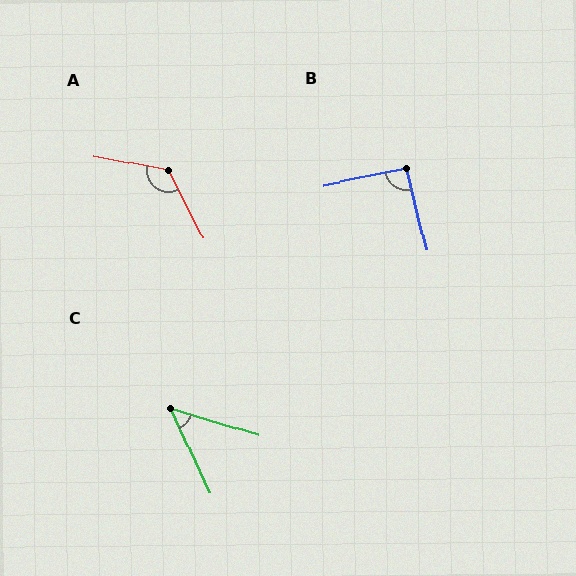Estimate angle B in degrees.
Approximately 92 degrees.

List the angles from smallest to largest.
C (48°), B (92°), A (128°).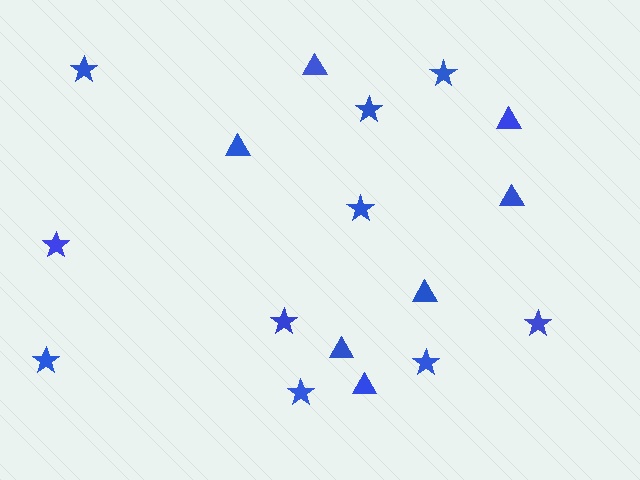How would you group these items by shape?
There are 2 groups: one group of stars (10) and one group of triangles (7).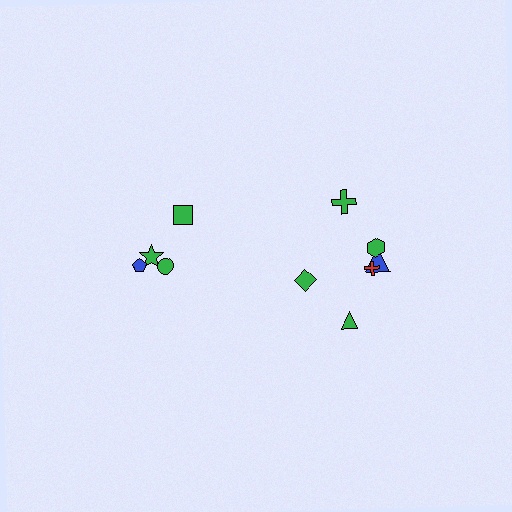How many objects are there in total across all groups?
There are 10 objects.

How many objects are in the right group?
There are 6 objects.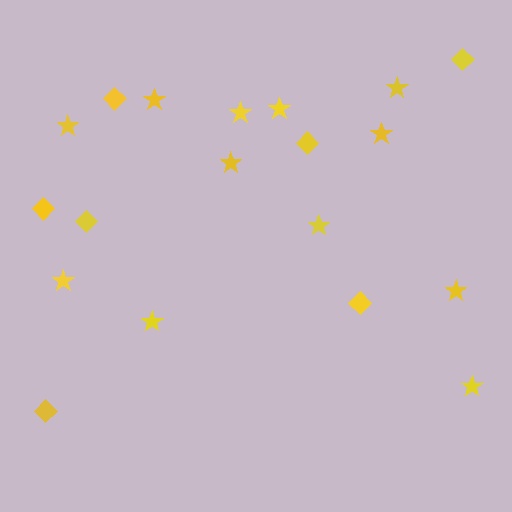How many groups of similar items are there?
There are 2 groups: one group of stars (12) and one group of diamonds (7).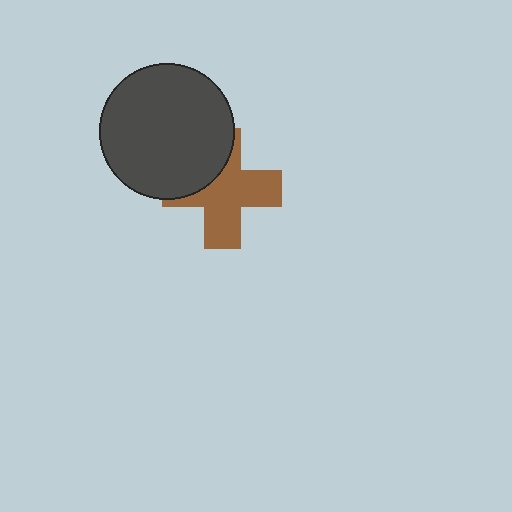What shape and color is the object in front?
The object in front is a dark gray circle.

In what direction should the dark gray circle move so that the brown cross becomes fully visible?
The dark gray circle should move toward the upper-left. That is the shortest direction to clear the overlap and leave the brown cross fully visible.